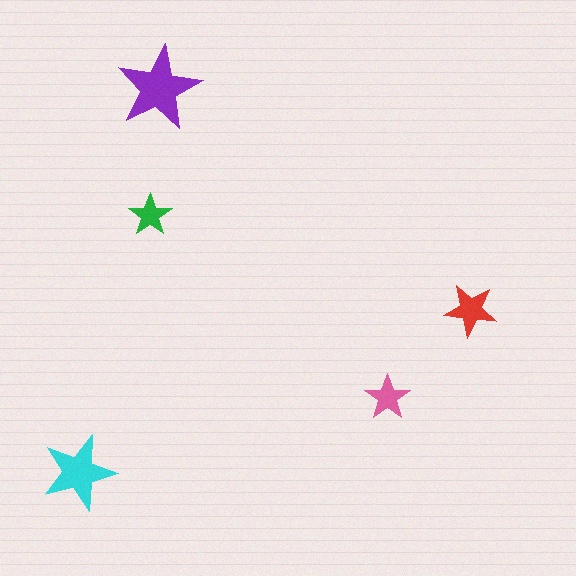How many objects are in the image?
There are 5 objects in the image.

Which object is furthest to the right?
The red star is rightmost.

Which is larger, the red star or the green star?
The red one.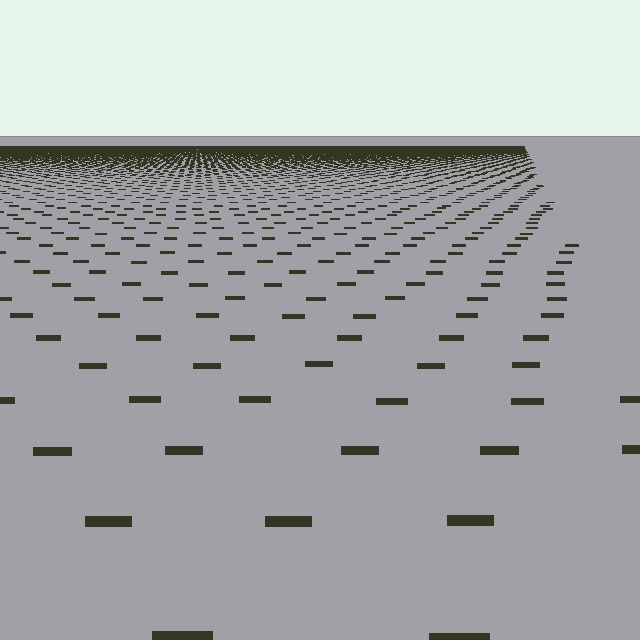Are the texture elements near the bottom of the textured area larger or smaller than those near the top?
Larger. Near the bottom, elements are closer to the viewer and appear at a bigger on-screen size.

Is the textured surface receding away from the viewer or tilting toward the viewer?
The surface is receding away from the viewer. Texture elements get smaller and denser toward the top.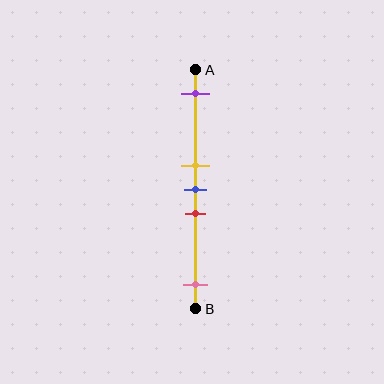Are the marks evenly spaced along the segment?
No, the marks are not evenly spaced.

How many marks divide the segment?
There are 5 marks dividing the segment.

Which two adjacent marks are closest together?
The yellow and blue marks are the closest adjacent pair.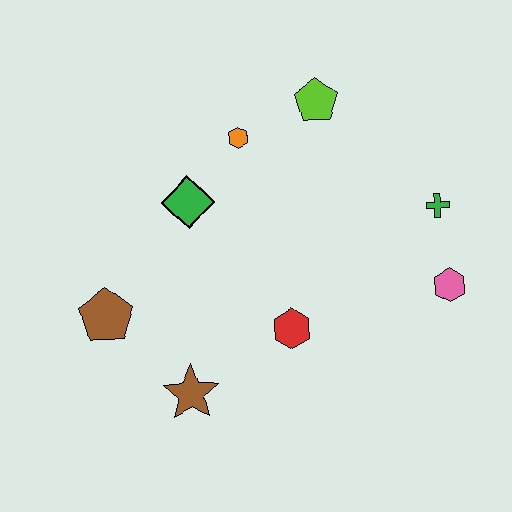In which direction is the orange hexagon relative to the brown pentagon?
The orange hexagon is above the brown pentagon.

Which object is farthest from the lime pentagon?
The brown star is farthest from the lime pentagon.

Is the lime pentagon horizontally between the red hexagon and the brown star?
No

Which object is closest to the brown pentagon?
The brown star is closest to the brown pentagon.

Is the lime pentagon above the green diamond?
Yes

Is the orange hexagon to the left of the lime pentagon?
Yes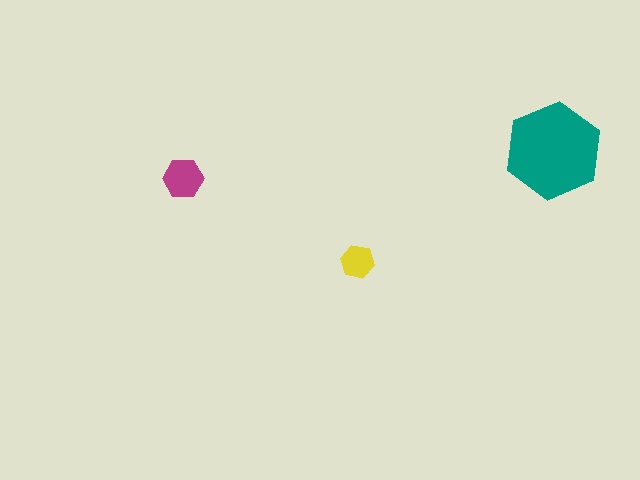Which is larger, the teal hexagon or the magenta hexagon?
The teal one.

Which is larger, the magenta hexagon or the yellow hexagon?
The magenta one.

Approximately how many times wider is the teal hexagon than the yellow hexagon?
About 3 times wider.